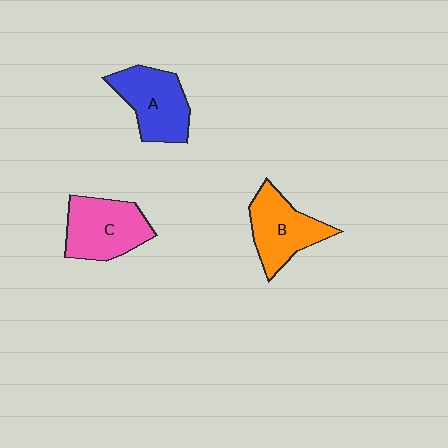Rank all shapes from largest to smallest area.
From largest to smallest: C (pink), A (blue), B (orange).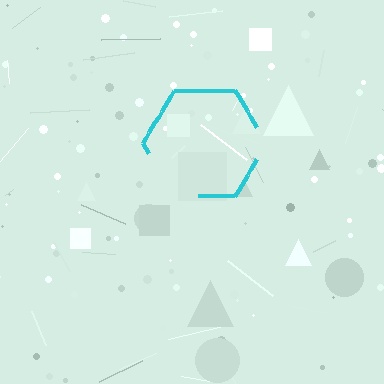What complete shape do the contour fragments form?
The contour fragments form a hexagon.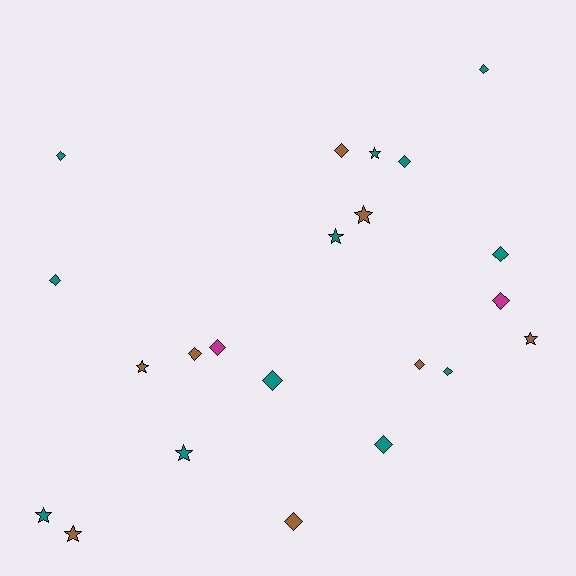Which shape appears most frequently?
Diamond, with 14 objects.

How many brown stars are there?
There are 4 brown stars.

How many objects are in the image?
There are 22 objects.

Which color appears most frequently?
Teal, with 12 objects.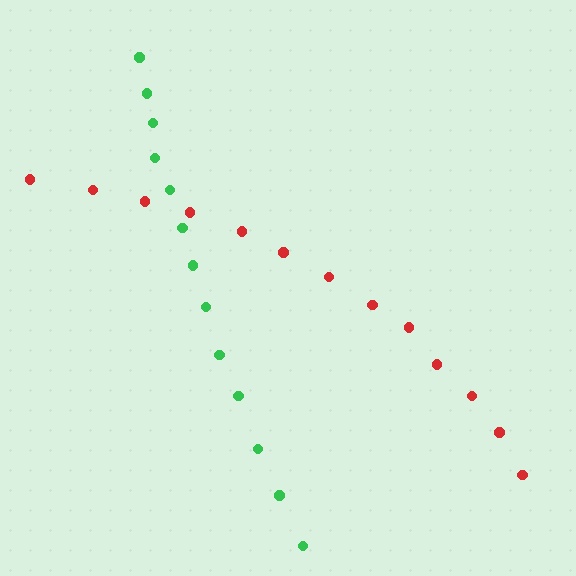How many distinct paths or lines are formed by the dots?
There are 2 distinct paths.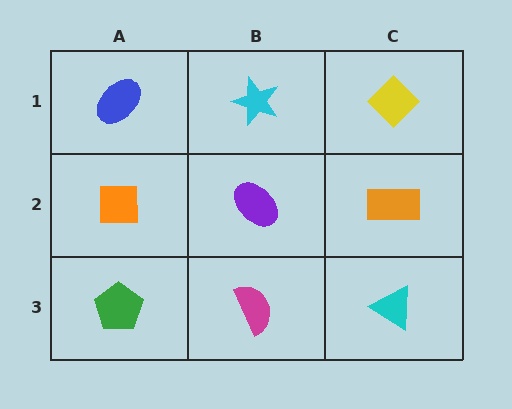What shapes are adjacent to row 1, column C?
An orange rectangle (row 2, column C), a cyan star (row 1, column B).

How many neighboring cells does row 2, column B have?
4.